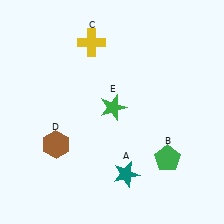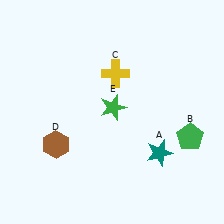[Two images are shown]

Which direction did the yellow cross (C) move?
The yellow cross (C) moved down.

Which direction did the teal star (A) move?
The teal star (A) moved right.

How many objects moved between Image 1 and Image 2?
3 objects moved between the two images.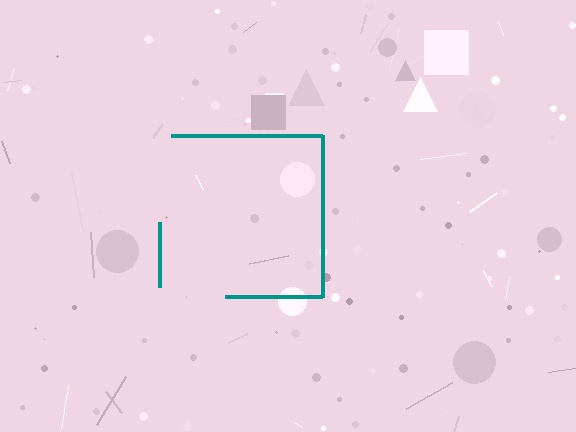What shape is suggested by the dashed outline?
The dashed outline suggests a square.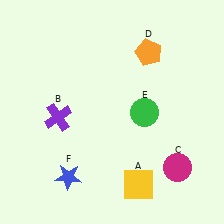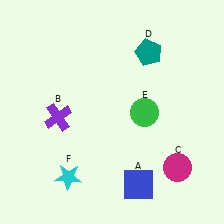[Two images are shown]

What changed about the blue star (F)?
In Image 1, F is blue. In Image 2, it changed to cyan.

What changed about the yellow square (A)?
In Image 1, A is yellow. In Image 2, it changed to blue.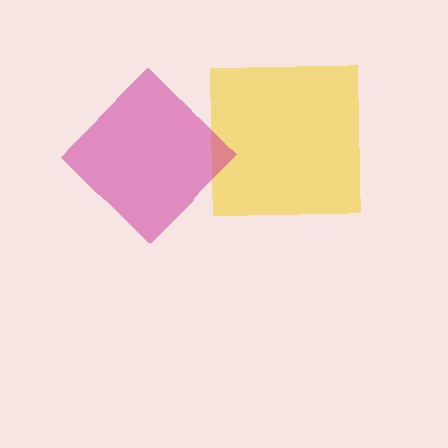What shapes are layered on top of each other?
The layered shapes are: a yellow square, a magenta diamond.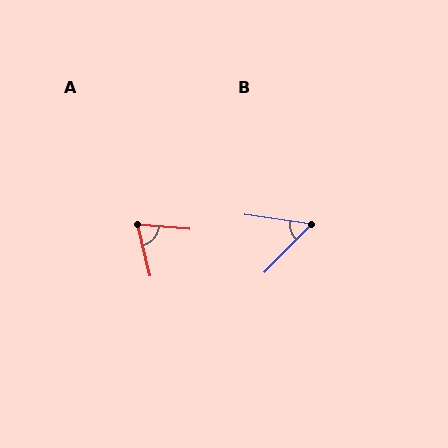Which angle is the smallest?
B, at approximately 54 degrees.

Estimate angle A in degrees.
Approximately 72 degrees.